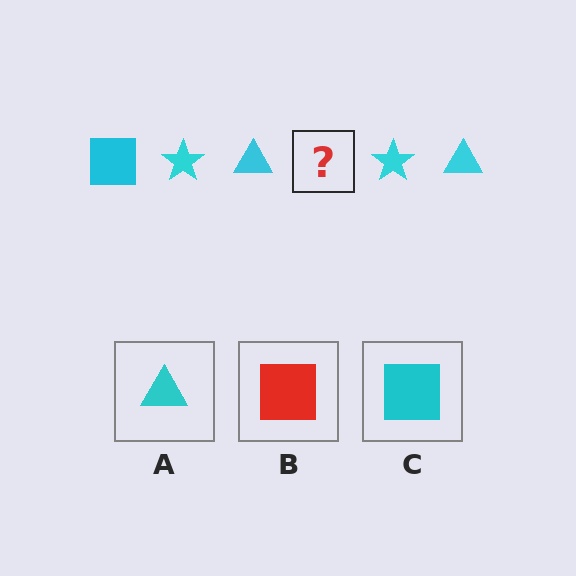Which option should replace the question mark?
Option C.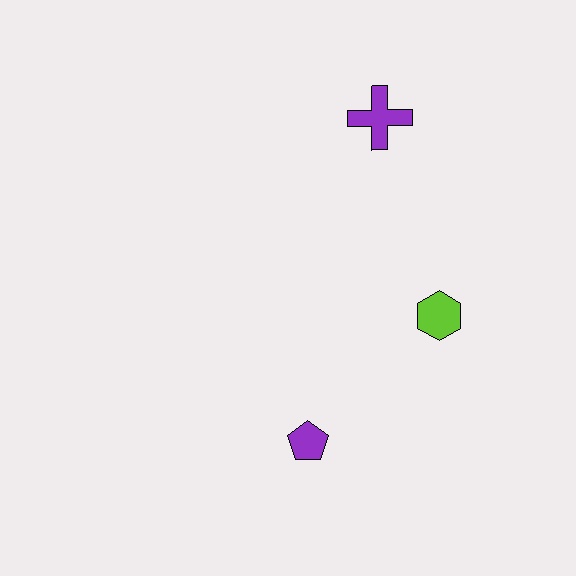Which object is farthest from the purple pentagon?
The purple cross is farthest from the purple pentagon.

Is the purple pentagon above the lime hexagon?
No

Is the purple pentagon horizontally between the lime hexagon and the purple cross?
No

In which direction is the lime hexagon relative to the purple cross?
The lime hexagon is below the purple cross.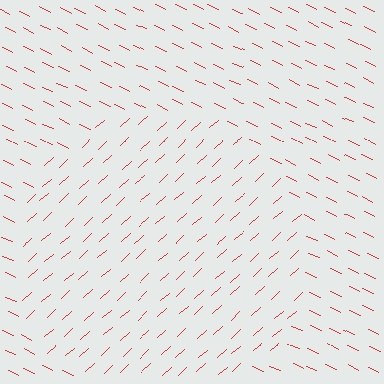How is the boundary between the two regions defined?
The boundary is defined purely by a change in line orientation (approximately 67 degrees difference). All lines are the same color and thickness.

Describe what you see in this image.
The image is filled with small red line segments. A circle region in the image has lines oriented differently from the surrounding lines, creating a visible texture boundary.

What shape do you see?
I see a circle.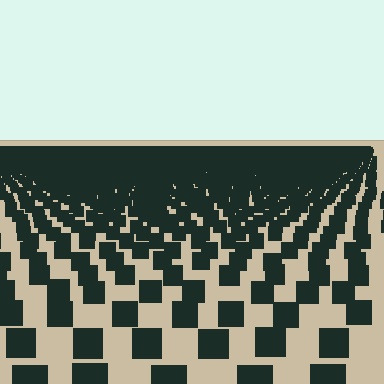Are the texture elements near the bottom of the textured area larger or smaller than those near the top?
Larger. Near the bottom, elements are closer to the viewer and appear at a bigger on-screen size.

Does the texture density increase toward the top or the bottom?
Density increases toward the top.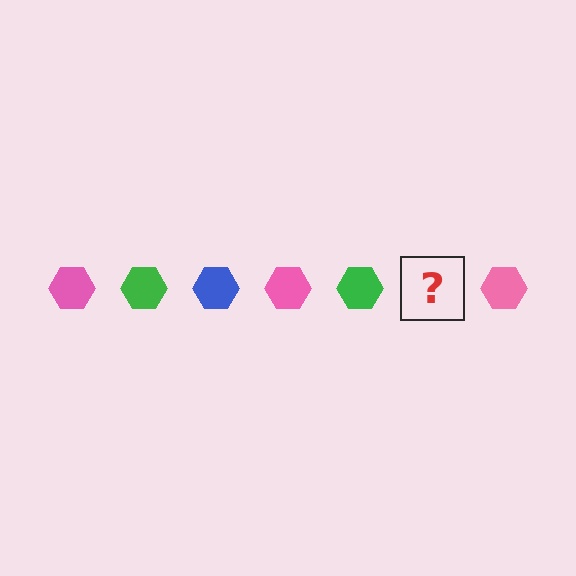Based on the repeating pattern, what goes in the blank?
The blank should be a blue hexagon.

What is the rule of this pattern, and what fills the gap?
The rule is that the pattern cycles through pink, green, blue hexagons. The gap should be filled with a blue hexagon.